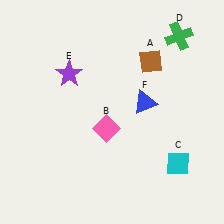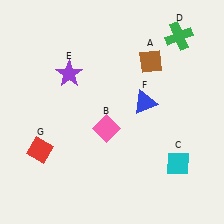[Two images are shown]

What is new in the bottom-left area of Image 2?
A red diamond (G) was added in the bottom-left area of Image 2.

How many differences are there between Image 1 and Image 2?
There is 1 difference between the two images.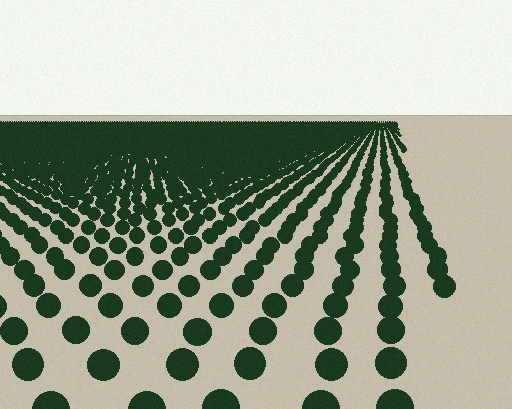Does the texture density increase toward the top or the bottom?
Density increases toward the top.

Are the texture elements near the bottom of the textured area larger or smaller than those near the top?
Larger. Near the bottom, elements are closer to the viewer and appear at a bigger on-screen size.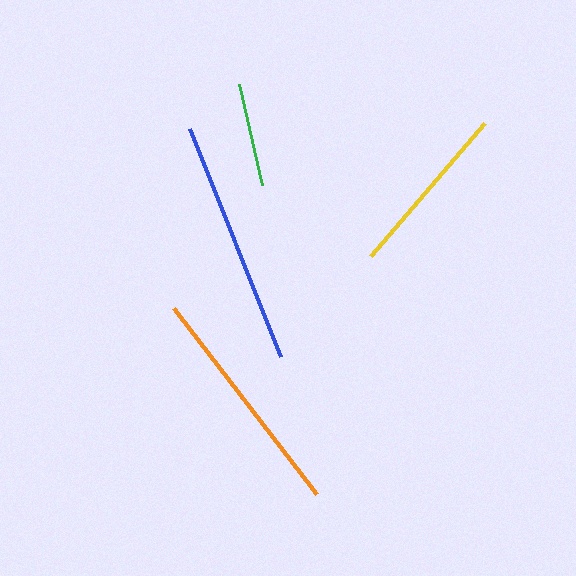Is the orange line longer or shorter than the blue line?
The blue line is longer than the orange line.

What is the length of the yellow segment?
The yellow segment is approximately 175 pixels long.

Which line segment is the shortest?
The green line is the shortest at approximately 104 pixels.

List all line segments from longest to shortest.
From longest to shortest: blue, orange, yellow, green.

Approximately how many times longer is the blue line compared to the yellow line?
The blue line is approximately 1.4 times the length of the yellow line.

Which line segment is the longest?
The blue line is the longest at approximately 245 pixels.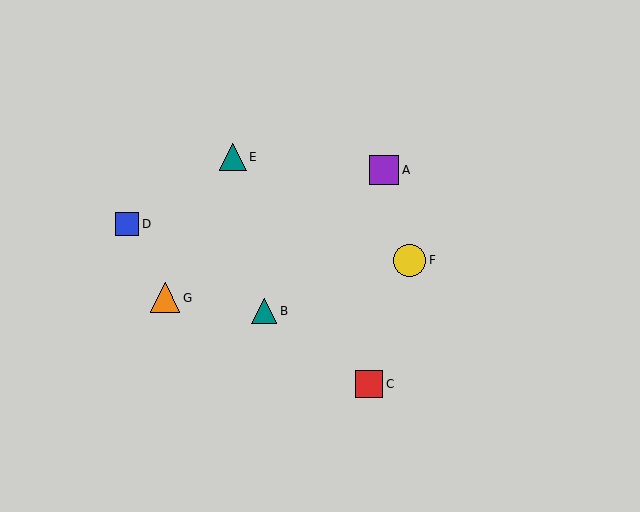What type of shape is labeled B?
Shape B is a teal triangle.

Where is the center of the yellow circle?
The center of the yellow circle is at (409, 260).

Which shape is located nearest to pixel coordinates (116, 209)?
The blue square (labeled D) at (127, 224) is nearest to that location.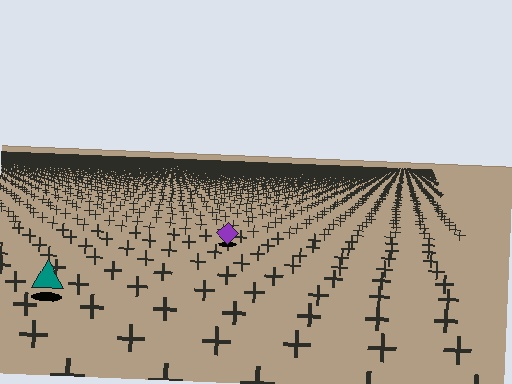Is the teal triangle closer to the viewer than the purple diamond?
Yes. The teal triangle is closer — you can tell from the texture gradient: the ground texture is coarser near it.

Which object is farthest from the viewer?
The purple diamond is farthest from the viewer. It appears smaller and the ground texture around it is denser.